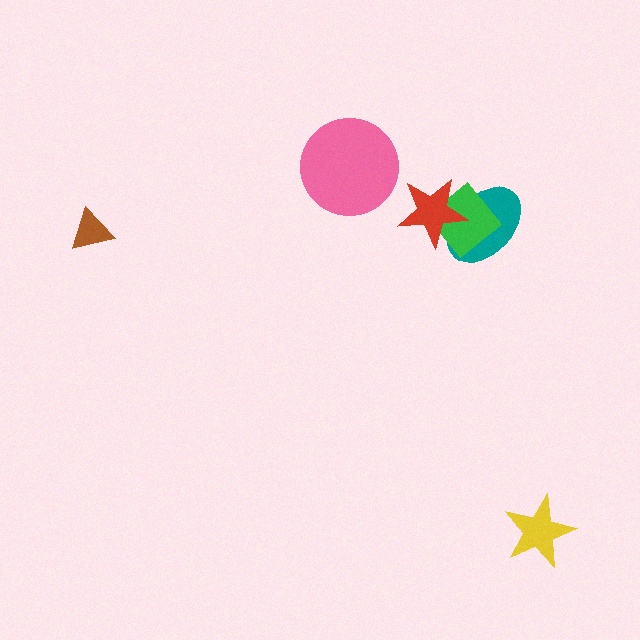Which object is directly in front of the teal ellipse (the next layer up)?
The green diamond is directly in front of the teal ellipse.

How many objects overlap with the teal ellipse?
2 objects overlap with the teal ellipse.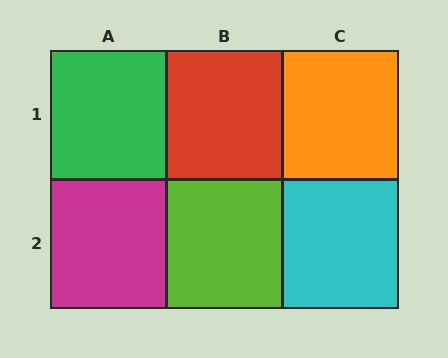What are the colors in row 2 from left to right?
Magenta, lime, cyan.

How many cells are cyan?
1 cell is cyan.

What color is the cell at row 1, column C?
Orange.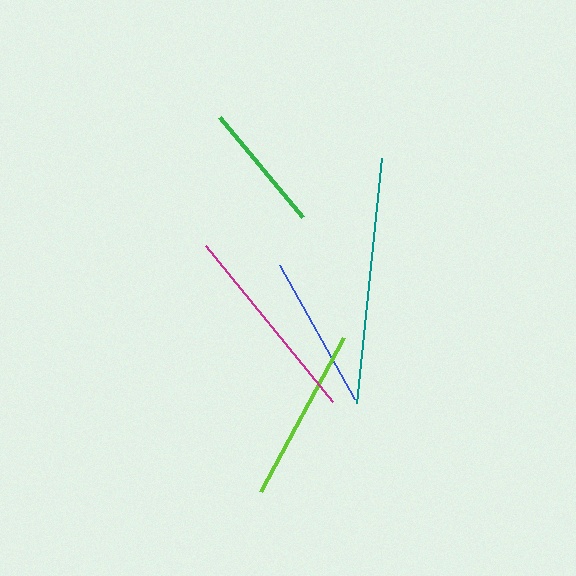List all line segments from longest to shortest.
From longest to shortest: teal, magenta, lime, blue, green.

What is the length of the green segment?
The green segment is approximately 130 pixels long.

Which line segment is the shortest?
The green line is the shortest at approximately 130 pixels.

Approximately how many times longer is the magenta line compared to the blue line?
The magenta line is approximately 1.3 times the length of the blue line.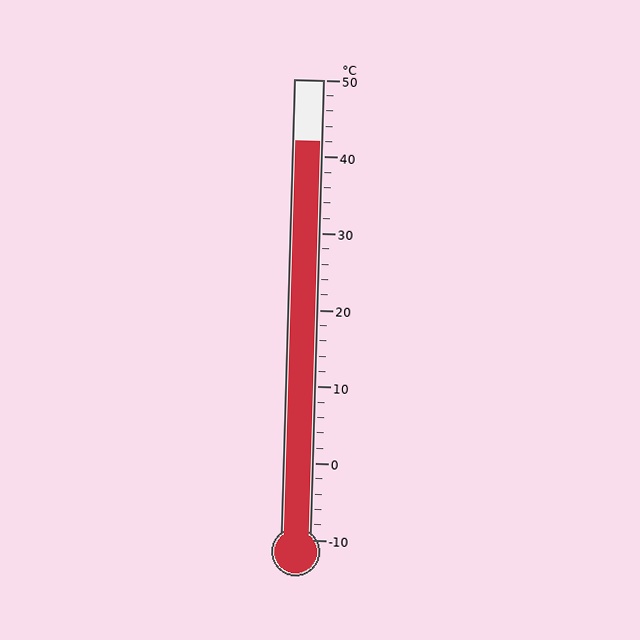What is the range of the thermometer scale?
The thermometer scale ranges from -10°C to 50°C.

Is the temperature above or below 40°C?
The temperature is above 40°C.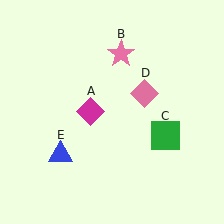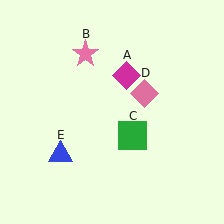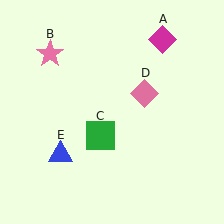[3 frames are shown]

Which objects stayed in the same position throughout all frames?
Pink diamond (object D) and blue triangle (object E) remained stationary.